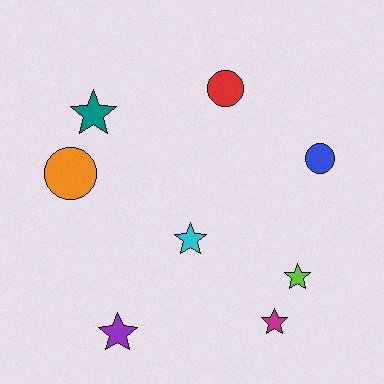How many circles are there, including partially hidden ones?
There are 3 circles.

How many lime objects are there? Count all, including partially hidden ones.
There is 1 lime object.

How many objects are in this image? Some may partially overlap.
There are 8 objects.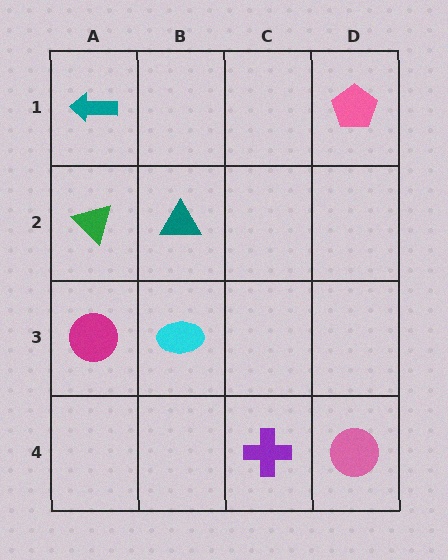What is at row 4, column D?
A pink circle.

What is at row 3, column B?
A cyan ellipse.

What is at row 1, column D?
A pink pentagon.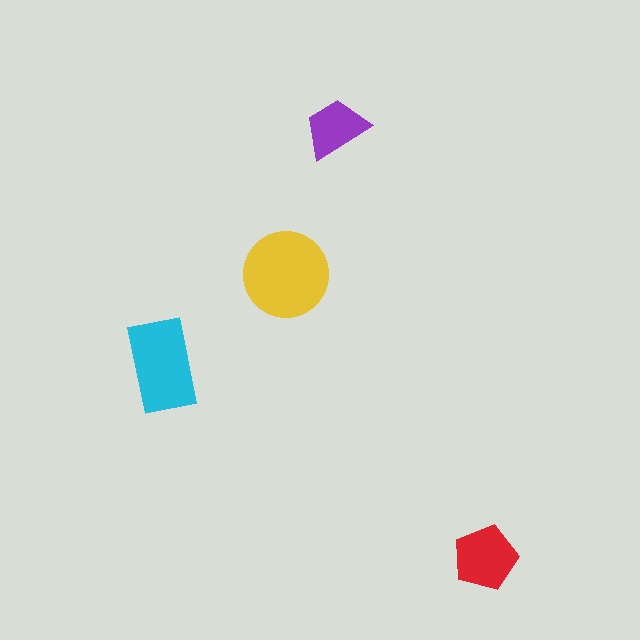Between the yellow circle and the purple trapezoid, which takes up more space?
The yellow circle.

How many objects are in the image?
There are 4 objects in the image.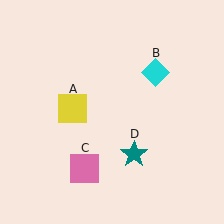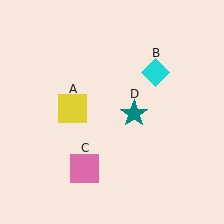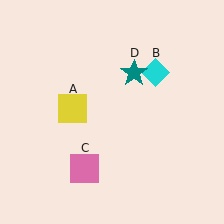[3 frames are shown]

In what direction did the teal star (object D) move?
The teal star (object D) moved up.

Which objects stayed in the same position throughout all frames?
Yellow square (object A) and cyan diamond (object B) and pink square (object C) remained stationary.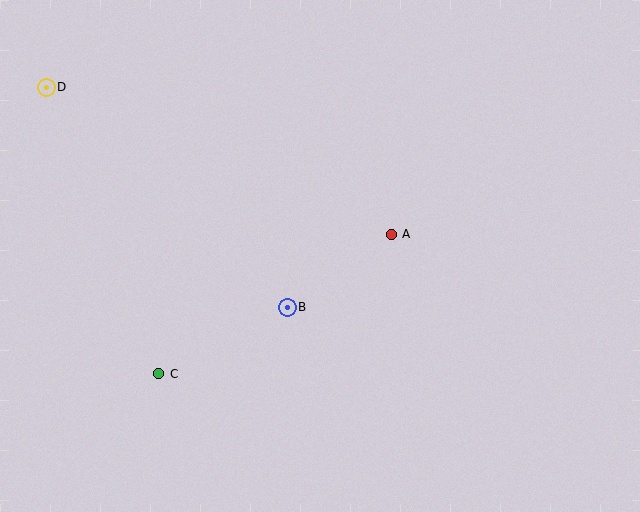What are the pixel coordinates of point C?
Point C is at (159, 374).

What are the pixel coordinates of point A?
Point A is at (391, 234).